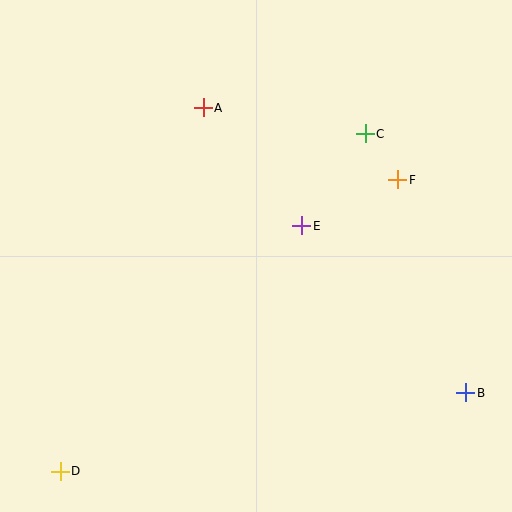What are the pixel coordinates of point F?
Point F is at (398, 180).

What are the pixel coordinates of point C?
Point C is at (365, 134).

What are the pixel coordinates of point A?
Point A is at (203, 108).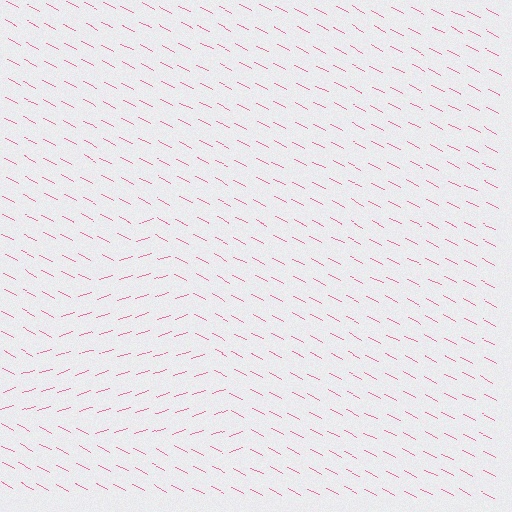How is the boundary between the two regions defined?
The boundary is defined purely by a change in line orientation (approximately 45 degrees difference). All lines are the same color and thickness.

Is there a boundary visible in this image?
Yes, there is a texture boundary formed by a change in line orientation.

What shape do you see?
I see a triangle.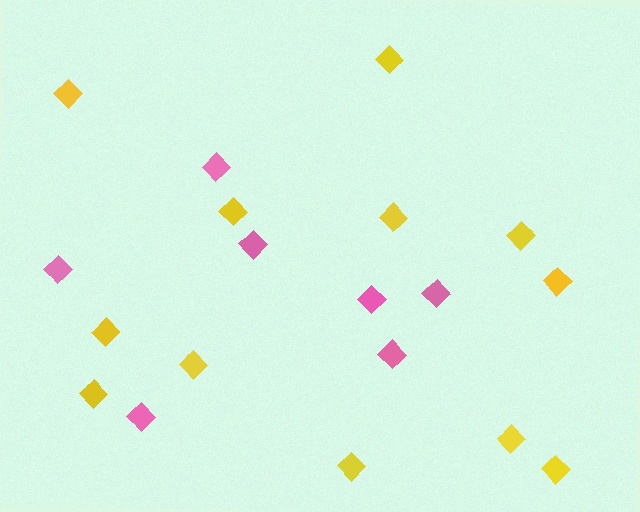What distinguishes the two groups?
There are 2 groups: one group of pink diamonds (7) and one group of yellow diamonds (12).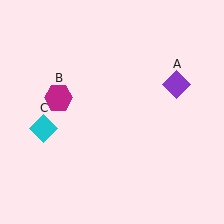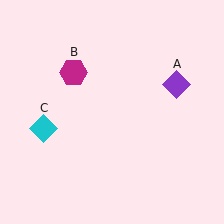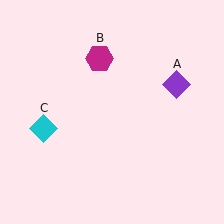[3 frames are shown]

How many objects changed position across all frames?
1 object changed position: magenta hexagon (object B).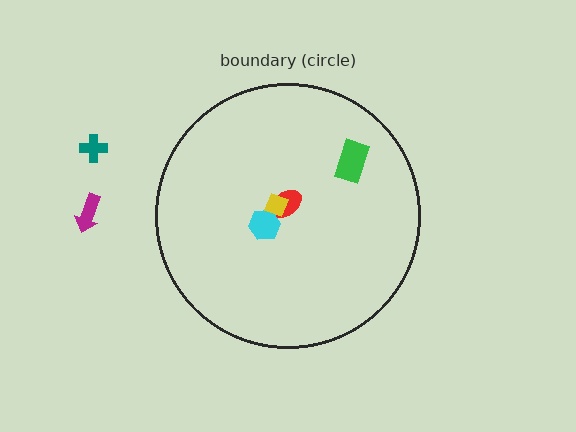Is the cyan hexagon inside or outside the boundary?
Inside.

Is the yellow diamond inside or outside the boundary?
Inside.